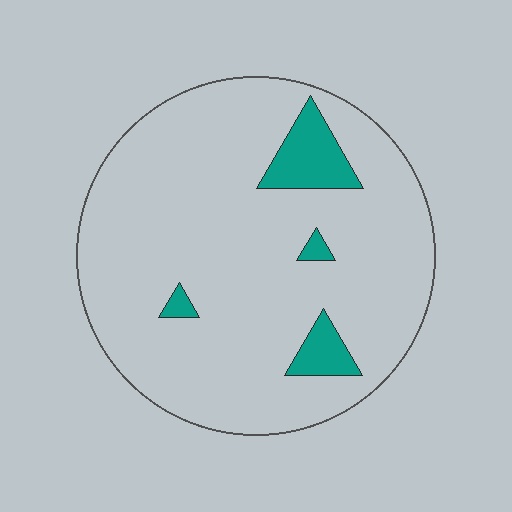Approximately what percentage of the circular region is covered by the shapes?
Approximately 10%.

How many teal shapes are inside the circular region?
4.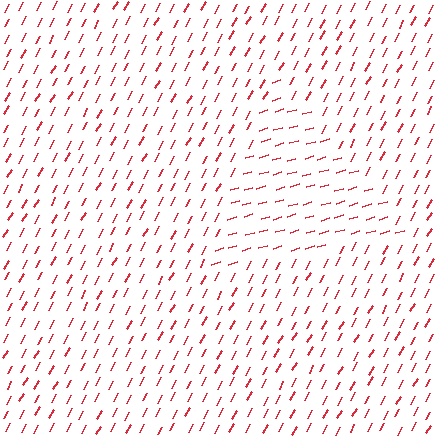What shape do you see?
I see a triangle.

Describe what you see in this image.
The image is filled with small red line segments. A triangle region in the image has lines oriented differently from the surrounding lines, creating a visible texture boundary.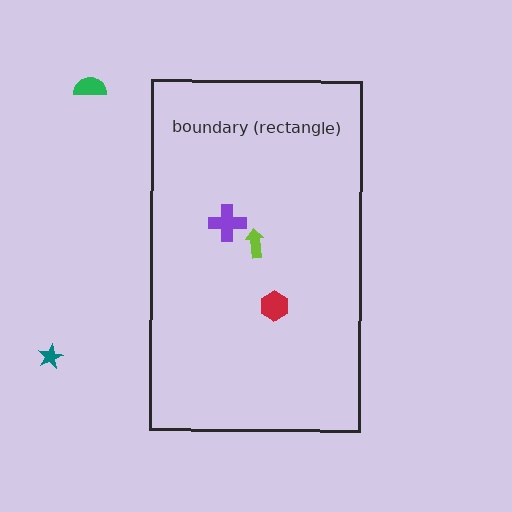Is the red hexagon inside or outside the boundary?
Inside.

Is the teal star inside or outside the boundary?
Outside.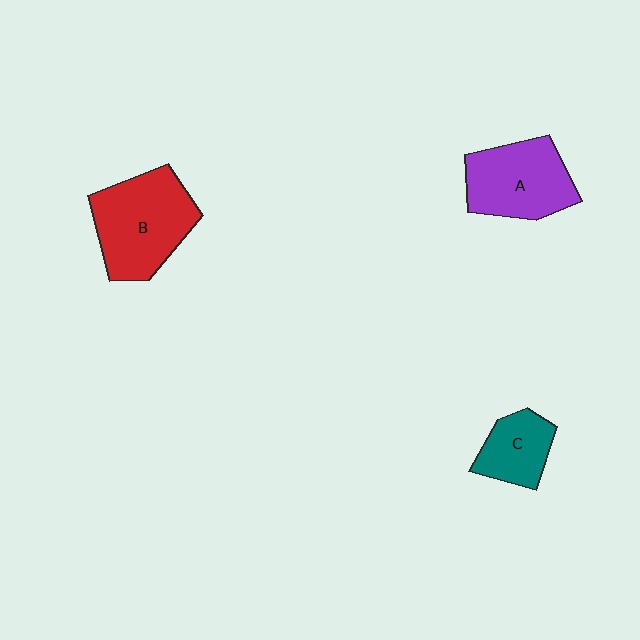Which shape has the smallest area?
Shape C (teal).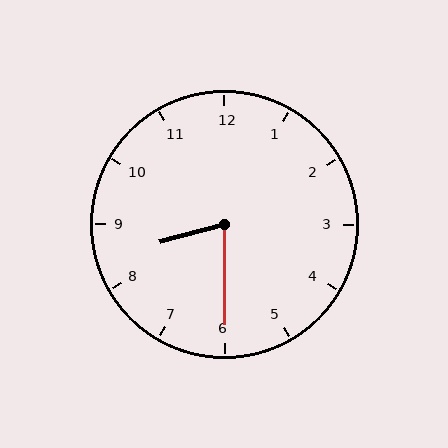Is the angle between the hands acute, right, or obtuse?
It is acute.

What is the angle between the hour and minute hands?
Approximately 75 degrees.